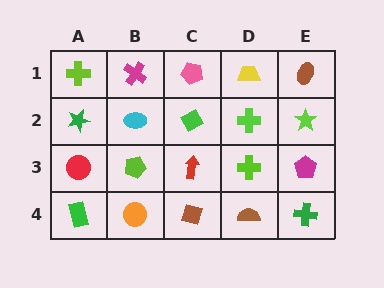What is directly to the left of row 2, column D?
A green diamond.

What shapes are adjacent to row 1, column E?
A lime star (row 2, column E), a yellow trapezoid (row 1, column D).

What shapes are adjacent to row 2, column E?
A brown ellipse (row 1, column E), a magenta pentagon (row 3, column E), a lime cross (row 2, column D).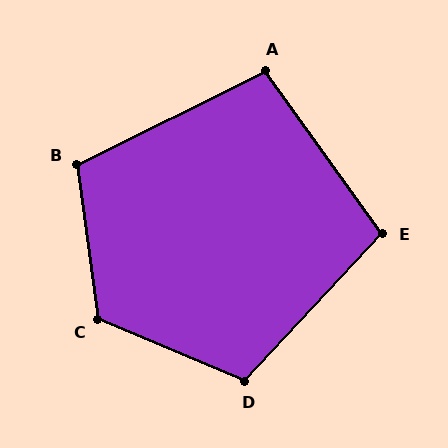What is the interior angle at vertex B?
Approximately 109 degrees (obtuse).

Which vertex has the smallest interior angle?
A, at approximately 99 degrees.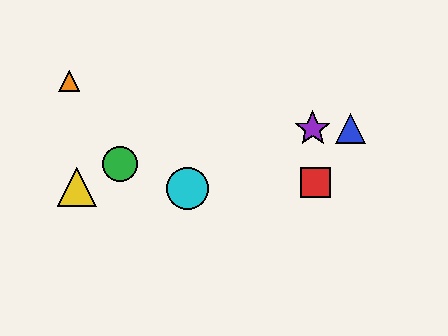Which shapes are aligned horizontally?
The blue triangle, the purple star are aligned horizontally.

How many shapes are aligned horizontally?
2 shapes (the blue triangle, the purple star) are aligned horizontally.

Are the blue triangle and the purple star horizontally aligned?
Yes, both are at y≈129.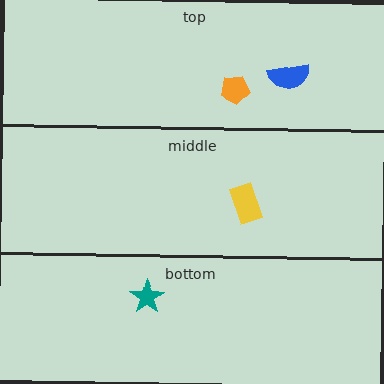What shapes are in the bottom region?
The teal star.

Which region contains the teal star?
The bottom region.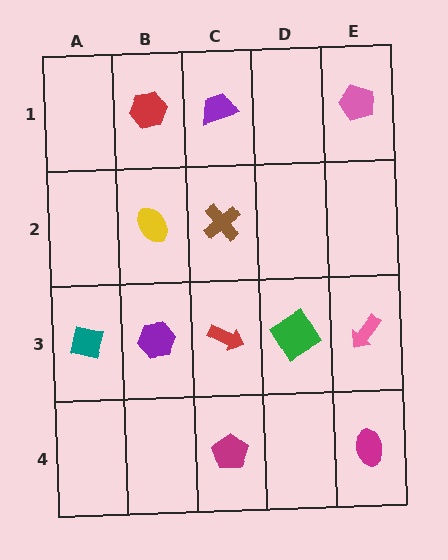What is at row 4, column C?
A magenta pentagon.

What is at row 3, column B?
A purple hexagon.